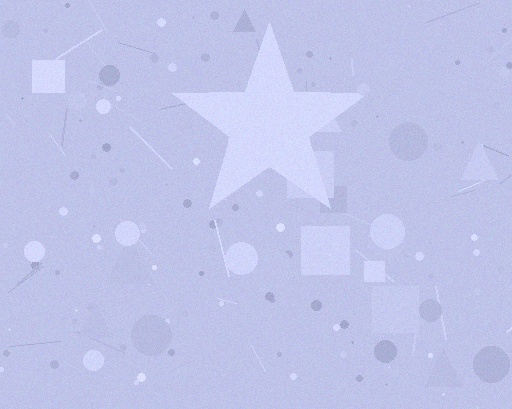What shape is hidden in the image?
A star is hidden in the image.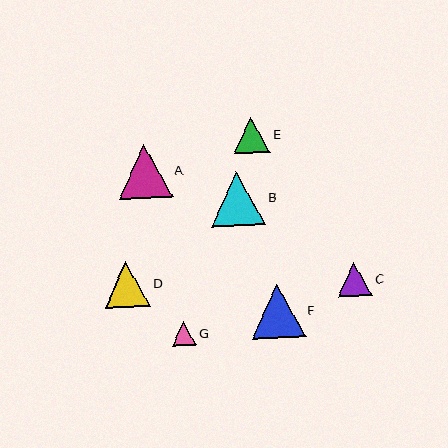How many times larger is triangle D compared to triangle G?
Triangle D is approximately 1.9 times the size of triangle G.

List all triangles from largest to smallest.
From largest to smallest: B, A, F, D, E, C, G.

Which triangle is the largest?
Triangle B is the largest with a size of approximately 54 pixels.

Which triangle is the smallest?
Triangle G is the smallest with a size of approximately 24 pixels.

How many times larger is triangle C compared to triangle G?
Triangle C is approximately 1.4 times the size of triangle G.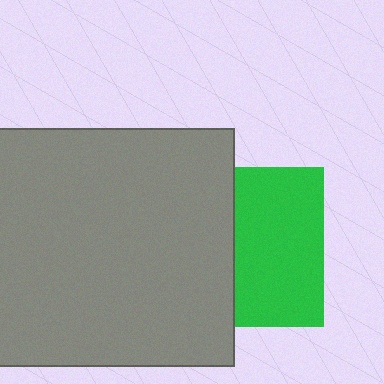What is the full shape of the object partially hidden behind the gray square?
The partially hidden object is a green square.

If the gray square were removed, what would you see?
You would see the complete green square.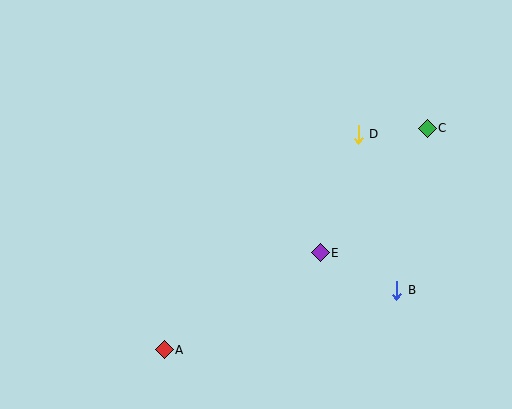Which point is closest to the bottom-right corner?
Point B is closest to the bottom-right corner.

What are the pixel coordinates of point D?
Point D is at (358, 134).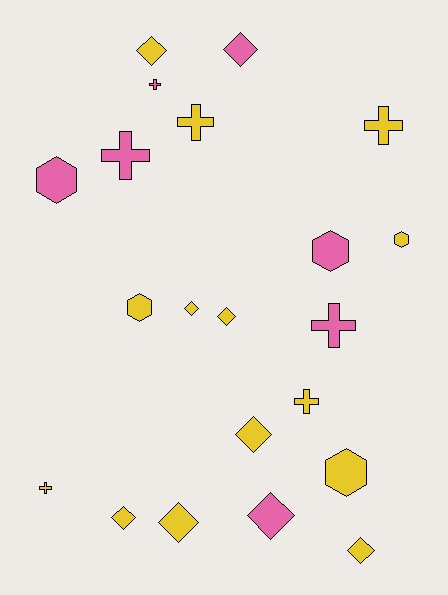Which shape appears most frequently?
Diamond, with 9 objects.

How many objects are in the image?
There are 21 objects.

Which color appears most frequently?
Yellow, with 14 objects.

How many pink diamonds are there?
There are 2 pink diamonds.